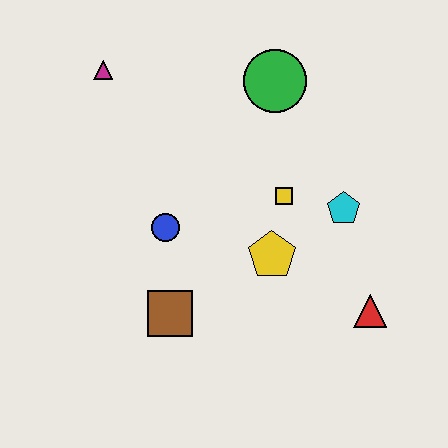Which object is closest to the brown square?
The blue circle is closest to the brown square.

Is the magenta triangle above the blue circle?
Yes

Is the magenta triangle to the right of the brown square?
No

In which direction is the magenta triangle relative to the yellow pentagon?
The magenta triangle is above the yellow pentagon.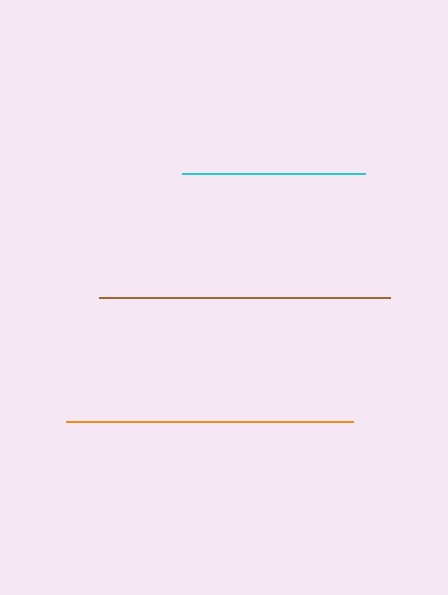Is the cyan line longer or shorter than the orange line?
The orange line is longer than the cyan line.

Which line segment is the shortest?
The cyan line is the shortest at approximately 183 pixels.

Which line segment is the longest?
The brown line is the longest at approximately 291 pixels.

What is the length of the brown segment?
The brown segment is approximately 291 pixels long.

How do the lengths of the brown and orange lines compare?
The brown and orange lines are approximately the same length.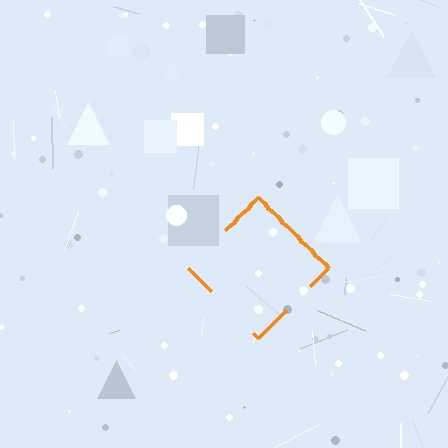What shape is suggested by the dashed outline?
The dashed outline suggests a diamond.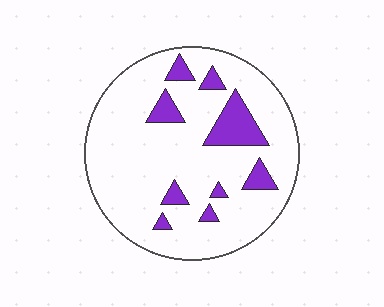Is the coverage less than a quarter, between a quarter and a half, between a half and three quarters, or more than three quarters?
Less than a quarter.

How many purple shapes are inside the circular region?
9.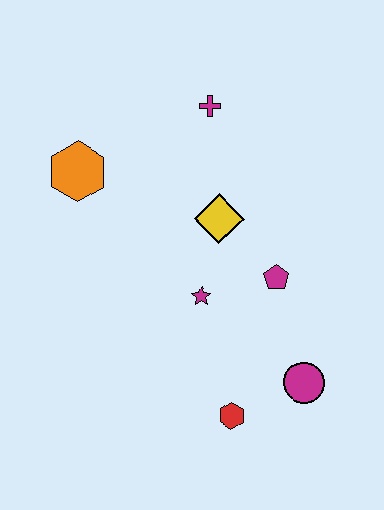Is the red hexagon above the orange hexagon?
No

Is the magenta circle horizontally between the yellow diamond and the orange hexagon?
No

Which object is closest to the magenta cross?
The yellow diamond is closest to the magenta cross.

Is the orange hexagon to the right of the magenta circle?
No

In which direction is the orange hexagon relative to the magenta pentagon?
The orange hexagon is to the left of the magenta pentagon.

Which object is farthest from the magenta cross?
The red hexagon is farthest from the magenta cross.